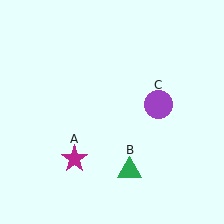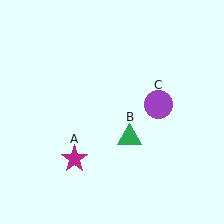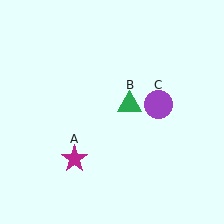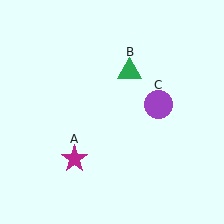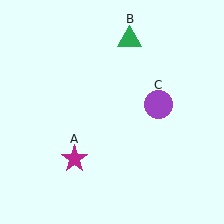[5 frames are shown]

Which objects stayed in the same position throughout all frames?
Magenta star (object A) and purple circle (object C) remained stationary.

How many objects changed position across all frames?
1 object changed position: green triangle (object B).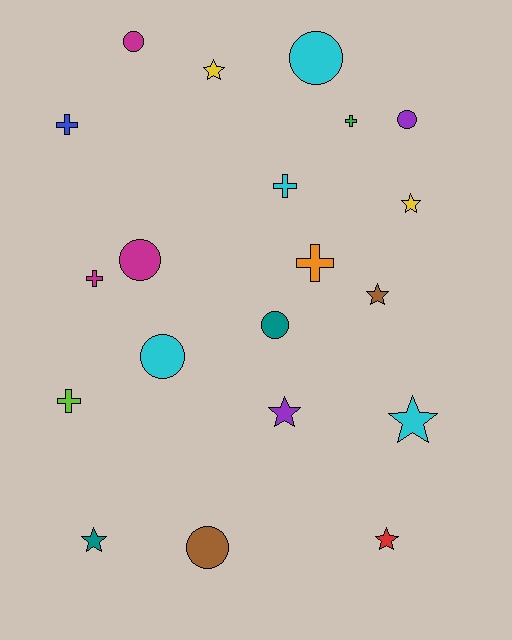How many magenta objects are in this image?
There are 3 magenta objects.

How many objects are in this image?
There are 20 objects.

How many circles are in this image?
There are 7 circles.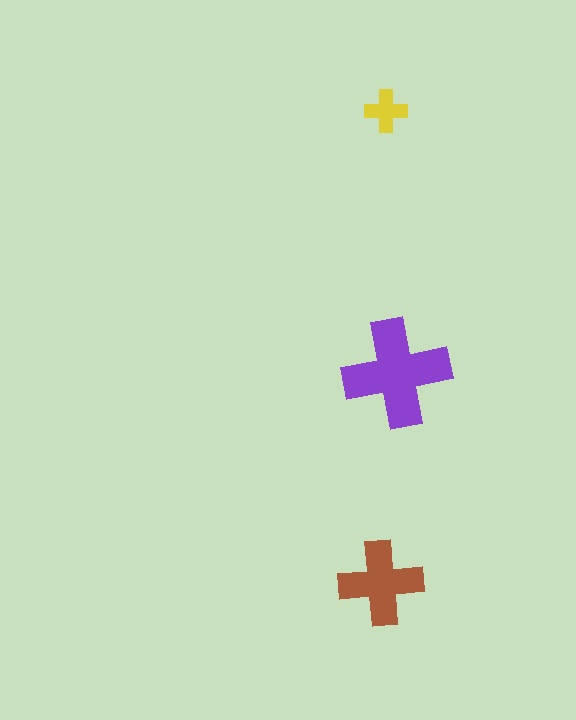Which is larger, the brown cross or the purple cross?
The purple one.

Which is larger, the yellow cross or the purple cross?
The purple one.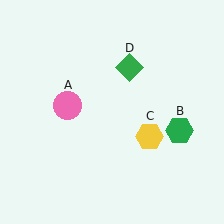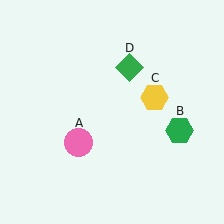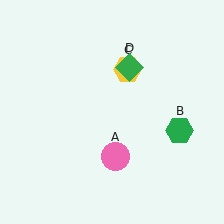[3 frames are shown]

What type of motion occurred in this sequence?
The pink circle (object A), yellow hexagon (object C) rotated counterclockwise around the center of the scene.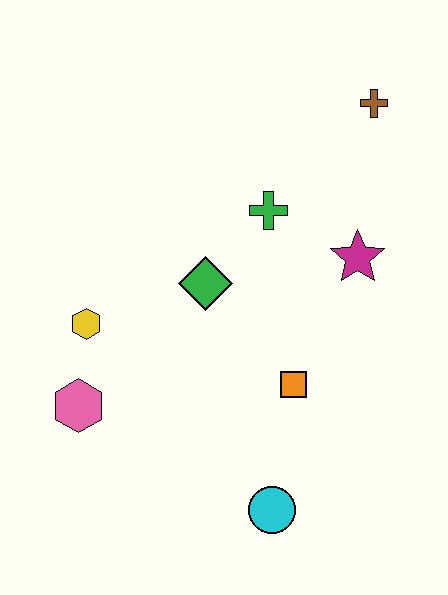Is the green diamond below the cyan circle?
No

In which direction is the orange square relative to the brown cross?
The orange square is below the brown cross.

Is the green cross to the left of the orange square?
Yes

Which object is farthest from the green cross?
The cyan circle is farthest from the green cross.